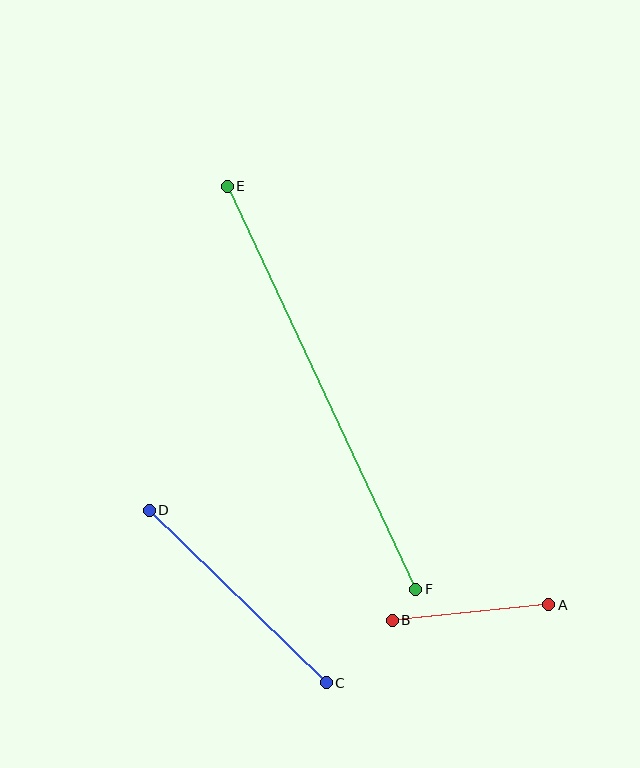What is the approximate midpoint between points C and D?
The midpoint is at approximately (238, 597) pixels.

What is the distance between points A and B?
The distance is approximately 157 pixels.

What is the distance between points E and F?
The distance is approximately 445 pixels.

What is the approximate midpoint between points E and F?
The midpoint is at approximately (321, 388) pixels.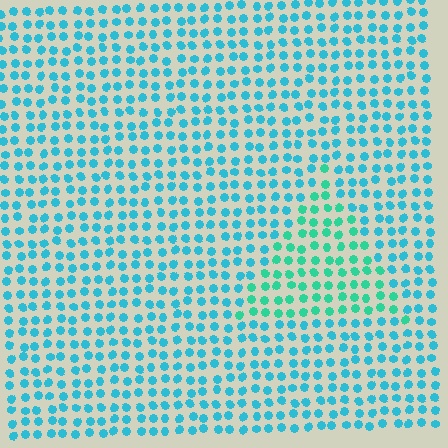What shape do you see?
I see a triangle.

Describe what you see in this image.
The image is filled with small cyan elements in a uniform arrangement. A triangle-shaped region is visible where the elements are tinted to a slightly different hue, forming a subtle color boundary.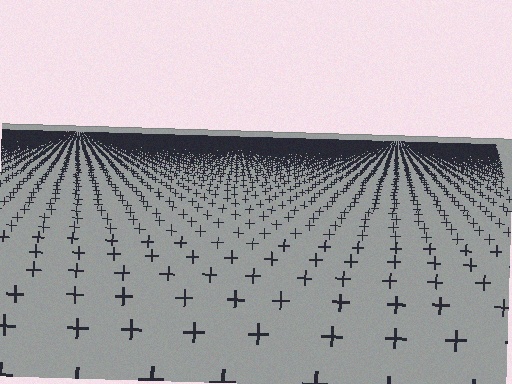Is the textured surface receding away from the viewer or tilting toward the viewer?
The surface is receding away from the viewer. Texture elements get smaller and denser toward the top.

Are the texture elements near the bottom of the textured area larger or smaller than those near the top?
Larger. Near the bottom, elements are closer to the viewer and appear at a bigger on-screen size.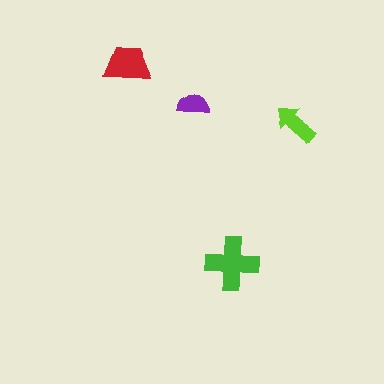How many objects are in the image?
There are 4 objects in the image.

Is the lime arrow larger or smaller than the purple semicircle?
Larger.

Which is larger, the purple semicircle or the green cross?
The green cross.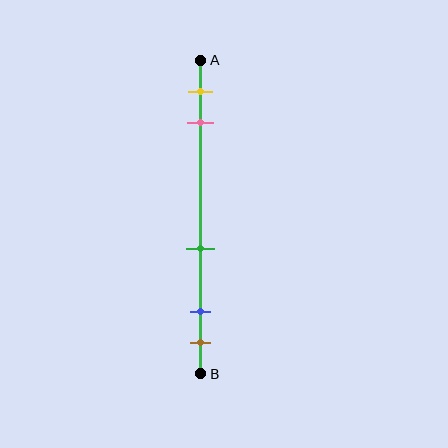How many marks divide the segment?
There are 5 marks dividing the segment.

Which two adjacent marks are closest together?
The blue and brown marks are the closest adjacent pair.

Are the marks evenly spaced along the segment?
No, the marks are not evenly spaced.